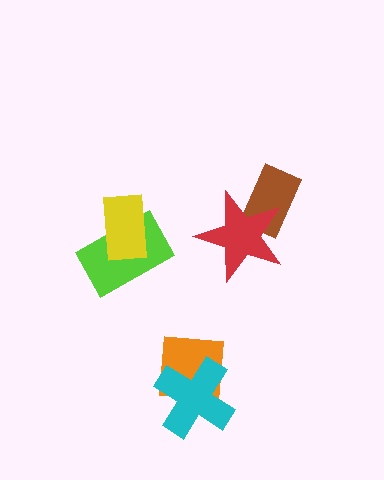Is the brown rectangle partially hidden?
Yes, it is partially covered by another shape.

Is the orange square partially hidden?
Yes, it is partially covered by another shape.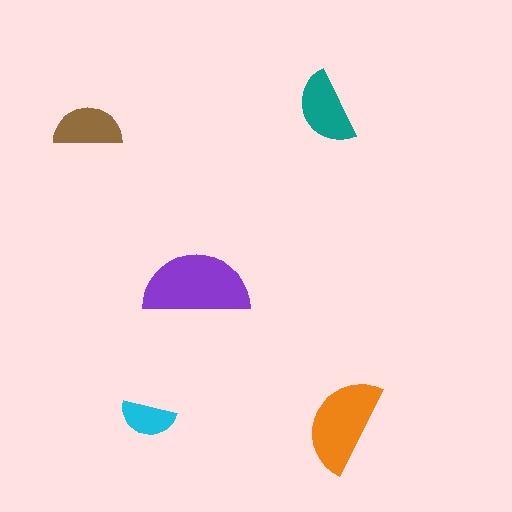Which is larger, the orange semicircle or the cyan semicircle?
The orange one.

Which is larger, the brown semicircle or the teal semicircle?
The teal one.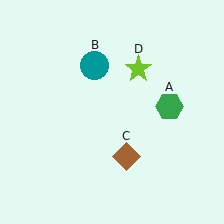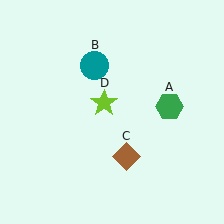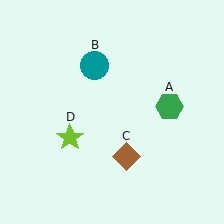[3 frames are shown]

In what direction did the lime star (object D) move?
The lime star (object D) moved down and to the left.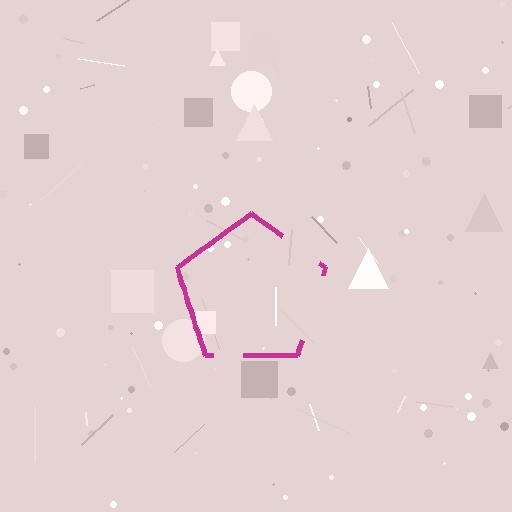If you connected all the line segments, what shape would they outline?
They would outline a pentagon.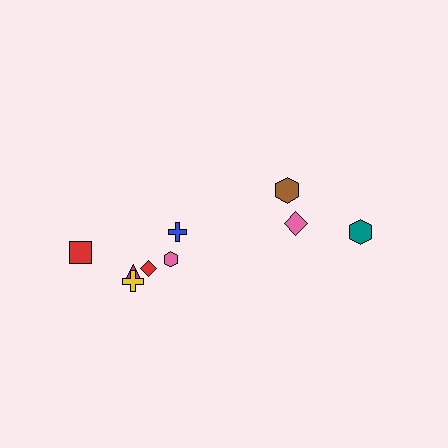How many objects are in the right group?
There are 3 objects.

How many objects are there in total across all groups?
There are 9 objects.